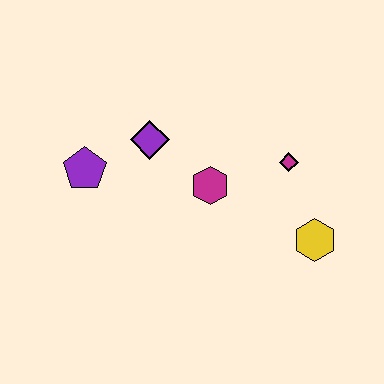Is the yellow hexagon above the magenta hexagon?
No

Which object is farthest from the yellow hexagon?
The purple pentagon is farthest from the yellow hexagon.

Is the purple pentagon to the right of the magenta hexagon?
No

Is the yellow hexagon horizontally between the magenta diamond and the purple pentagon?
No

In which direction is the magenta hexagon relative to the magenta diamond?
The magenta hexagon is to the left of the magenta diamond.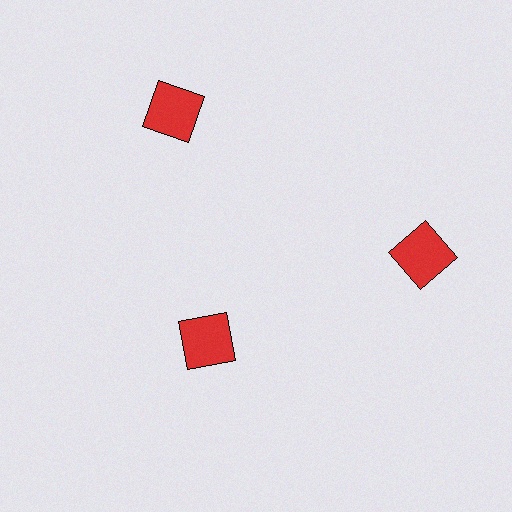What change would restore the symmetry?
The symmetry would be restored by moving it outward, back onto the ring so that all 3 squares sit at equal angles and equal distance from the center.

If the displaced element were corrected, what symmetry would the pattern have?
It would have 3-fold rotational symmetry — the pattern would map onto itself every 120 degrees.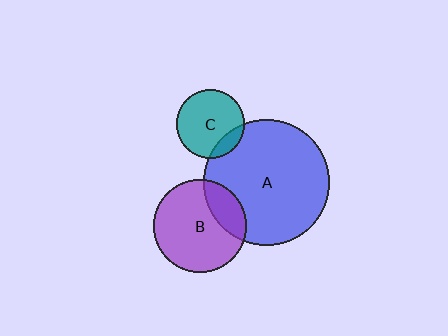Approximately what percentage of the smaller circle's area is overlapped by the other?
Approximately 15%.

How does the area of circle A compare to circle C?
Approximately 3.4 times.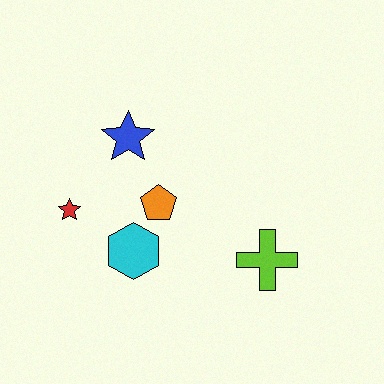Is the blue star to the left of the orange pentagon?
Yes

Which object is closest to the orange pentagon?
The cyan hexagon is closest to the orange pentagon.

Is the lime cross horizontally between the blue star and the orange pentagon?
No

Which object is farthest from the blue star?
The lime cross is farthest from the blue star.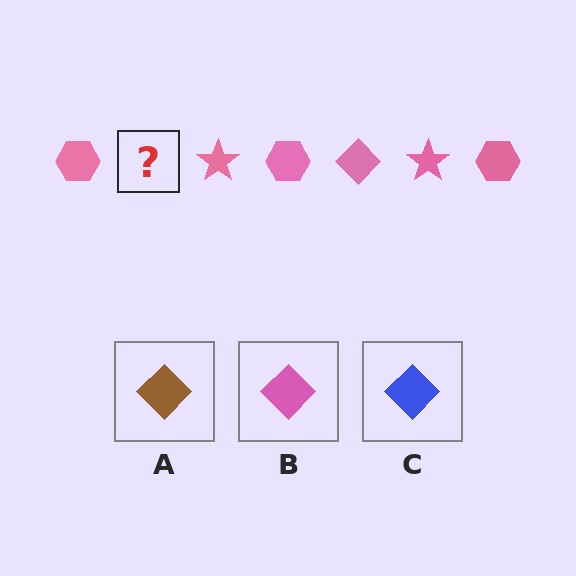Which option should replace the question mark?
Option B.